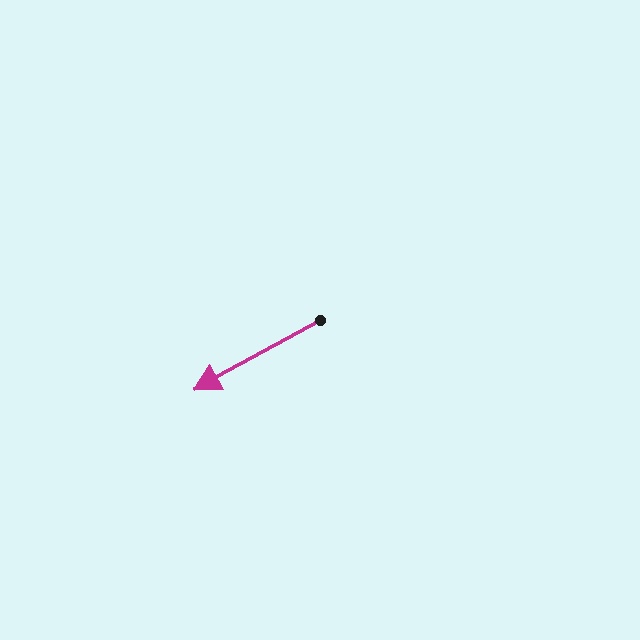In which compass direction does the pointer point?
Southwest.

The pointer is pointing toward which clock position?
Roughly 8 o'clock.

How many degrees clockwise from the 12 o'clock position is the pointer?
Approximately 241 degrees.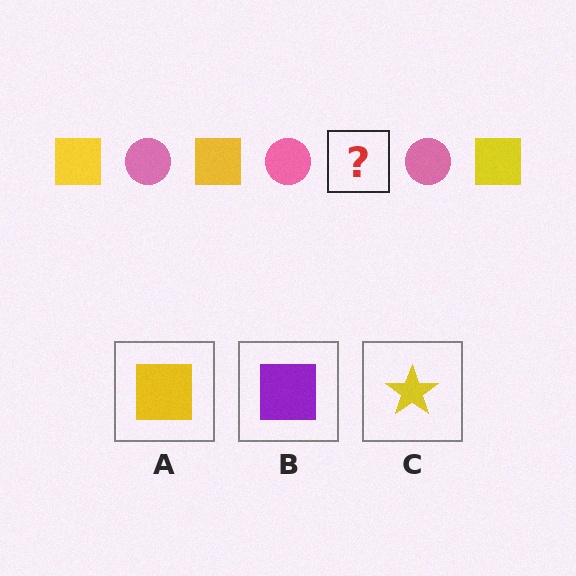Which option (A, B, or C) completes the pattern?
A.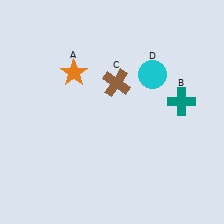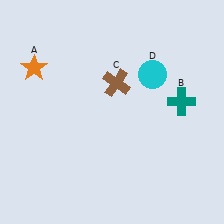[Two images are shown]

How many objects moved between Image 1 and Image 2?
1 object moved between the two images.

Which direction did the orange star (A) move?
The orange star (A) moved left.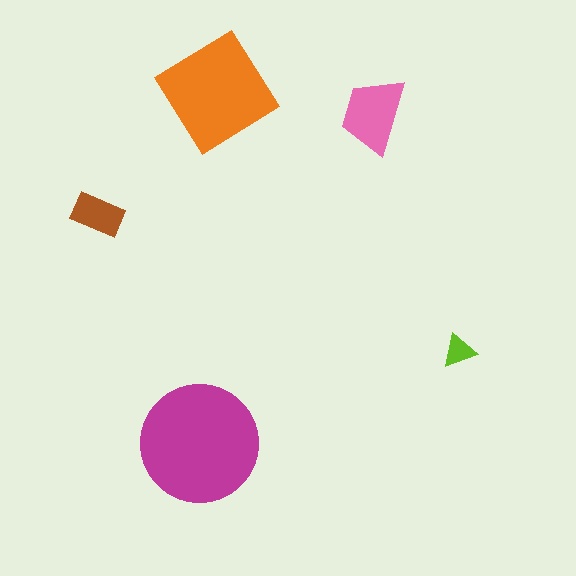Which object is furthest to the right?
The lime triangle is rightmost.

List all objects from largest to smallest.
The magenta circle, the orange diamond, the pink trapezoid, the brown rectangle, the lime triangle.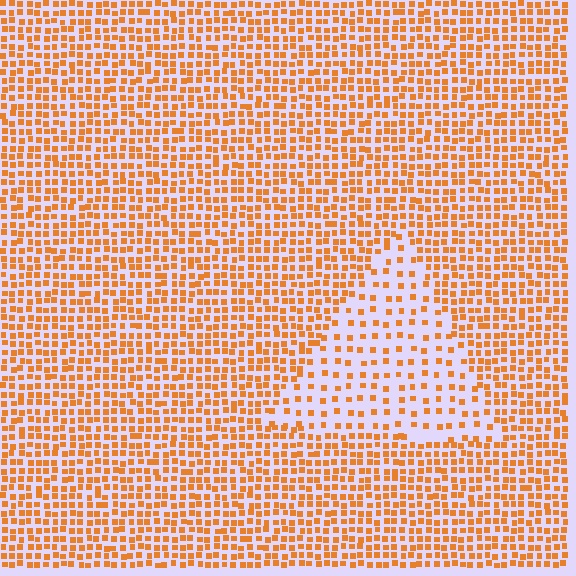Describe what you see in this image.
The image contains small orange elements arranged at two different densities. A triangle-shaped region is visible where the elements are less densely packed than the surrounding area.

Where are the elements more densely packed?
The elements are more densely packed outside the triangle boundary.